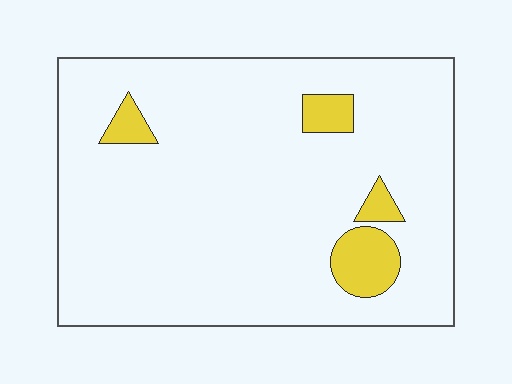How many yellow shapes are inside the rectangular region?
4.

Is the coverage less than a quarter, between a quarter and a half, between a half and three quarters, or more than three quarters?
Less than a quarter.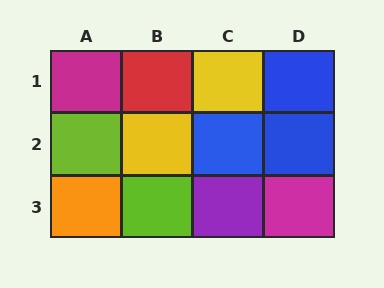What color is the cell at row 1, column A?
Magenta.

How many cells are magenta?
2 cells are magenta.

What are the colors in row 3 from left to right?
Orange, lime, purple, magenta.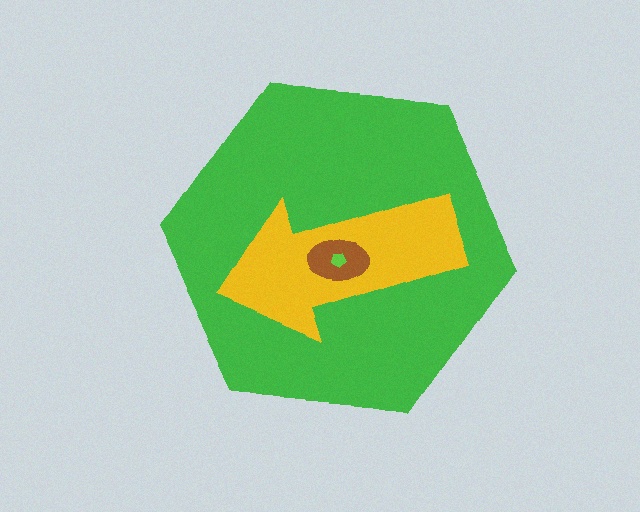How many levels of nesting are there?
4.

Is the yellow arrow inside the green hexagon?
Yes.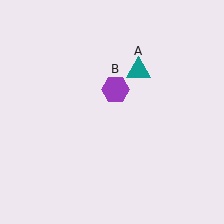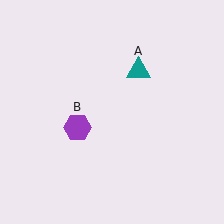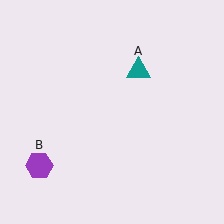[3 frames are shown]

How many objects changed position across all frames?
1 object changed position: purple hexagon (object B).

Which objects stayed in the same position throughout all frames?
Teal triangle (object A) remained stationary.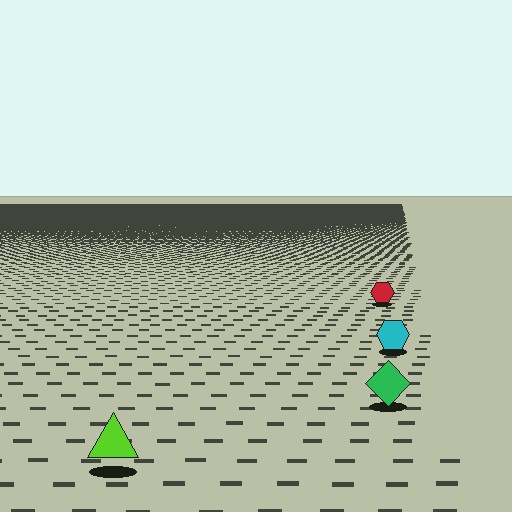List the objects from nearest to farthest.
From nearest to farthest: the lime triangle, the green diamond, the cyan hexagon, the red hexagon.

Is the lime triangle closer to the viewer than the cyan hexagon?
Yes. The lime triangle is closer — you can tell from the texture gradient: the ground texture is coarser near it.